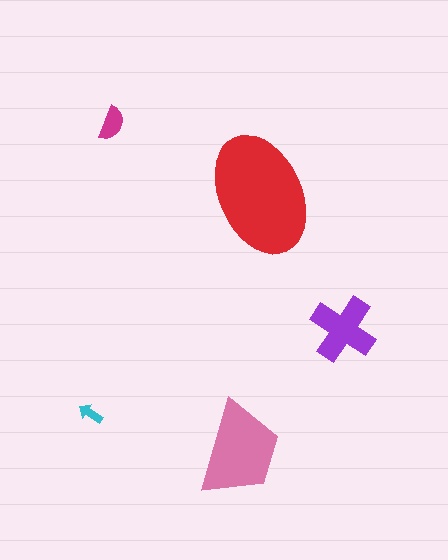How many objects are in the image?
There are 5 objects in the image.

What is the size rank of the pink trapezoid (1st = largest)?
2nd.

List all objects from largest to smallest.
The red ellipse, the pink trapezoid, the purple cross, the magenta semicircle, the cyan arrow.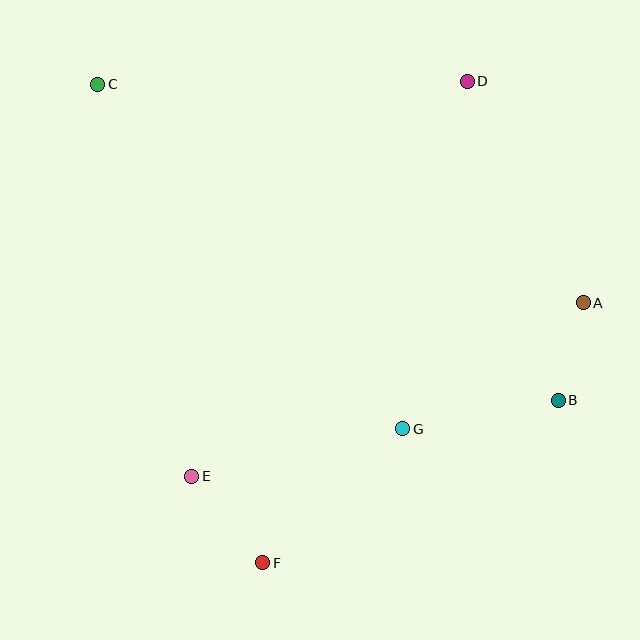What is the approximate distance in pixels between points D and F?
The distance between D and F is approximately 523 pixels.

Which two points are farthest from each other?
Points B and C are farthest from each other.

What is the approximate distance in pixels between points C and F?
The distance between C and F is approximately 506 pixels.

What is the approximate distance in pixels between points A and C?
The distance between A and C is approximately 533 pixels.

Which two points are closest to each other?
Points A and B are closest to each other.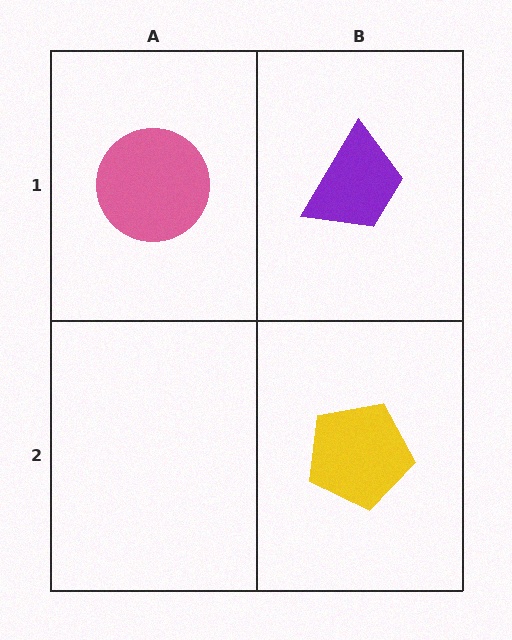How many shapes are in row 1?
2 shapes.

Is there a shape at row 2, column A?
No, that cell is empty.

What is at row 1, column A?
A pink circle.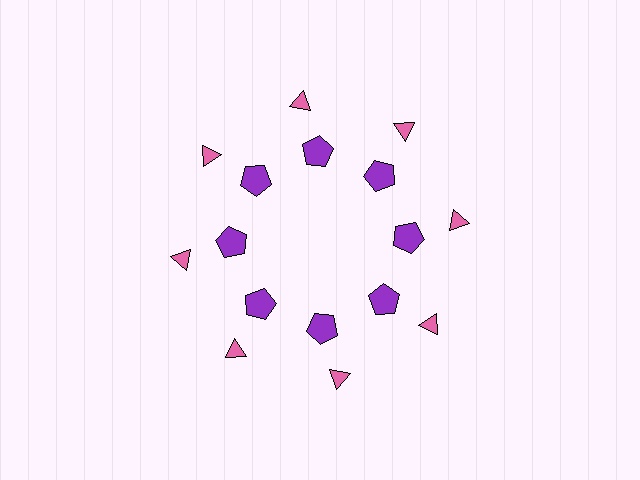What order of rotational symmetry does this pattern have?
This pattern has 8-fold rotational symmetry.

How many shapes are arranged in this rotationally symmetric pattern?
There are 16 shapes, arranged in 8 groups of 2.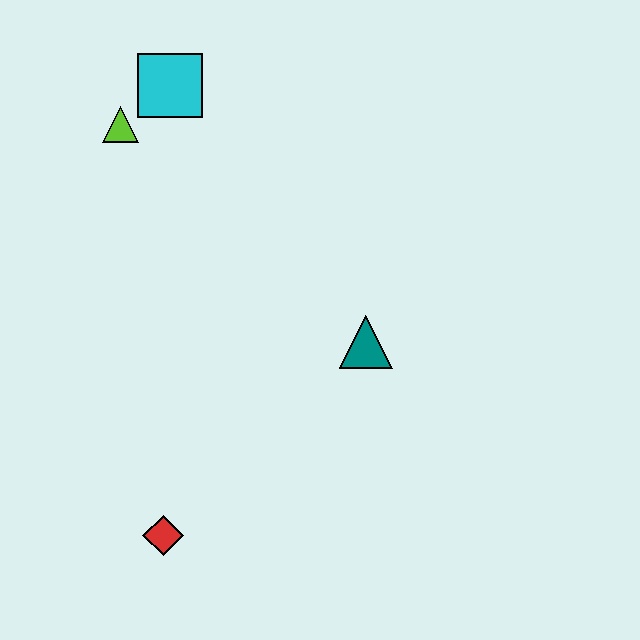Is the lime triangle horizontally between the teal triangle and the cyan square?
No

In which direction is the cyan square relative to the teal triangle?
The cyan square is above the teal triangle.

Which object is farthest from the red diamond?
The cyan square is farthest from the red diamond.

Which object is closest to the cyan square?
The lime triangle is closest to the cyan square.